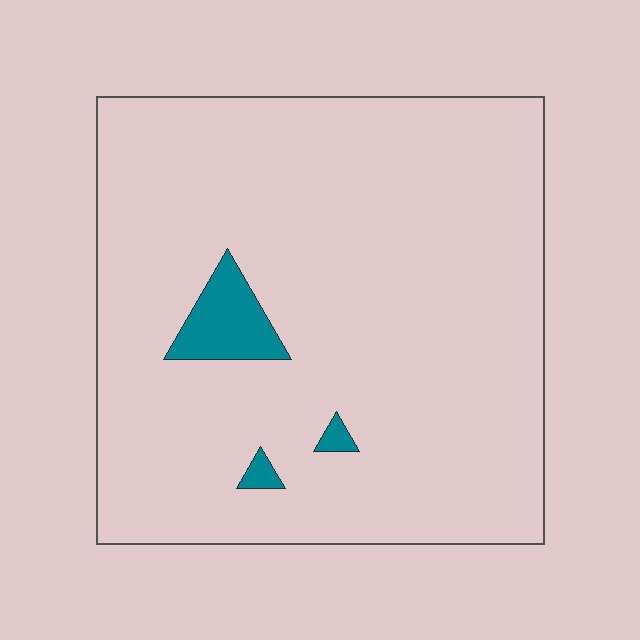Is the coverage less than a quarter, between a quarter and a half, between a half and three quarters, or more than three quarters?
Less than a quarter.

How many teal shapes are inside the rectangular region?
3.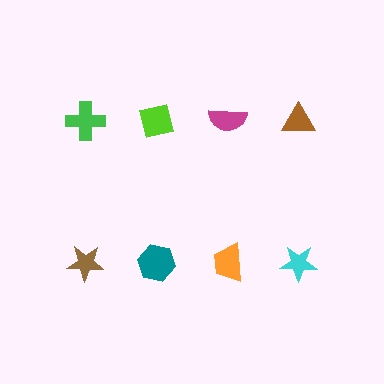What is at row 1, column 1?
A green cross.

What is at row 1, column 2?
A lime square.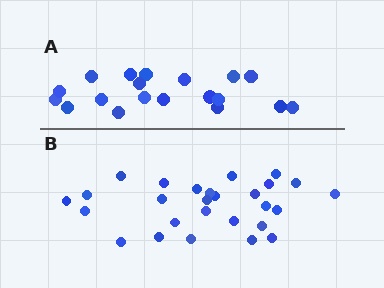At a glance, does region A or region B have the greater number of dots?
Region B (the bottom region) has more dots.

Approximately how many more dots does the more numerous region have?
Region B has roughly 8 or so more dots than region A.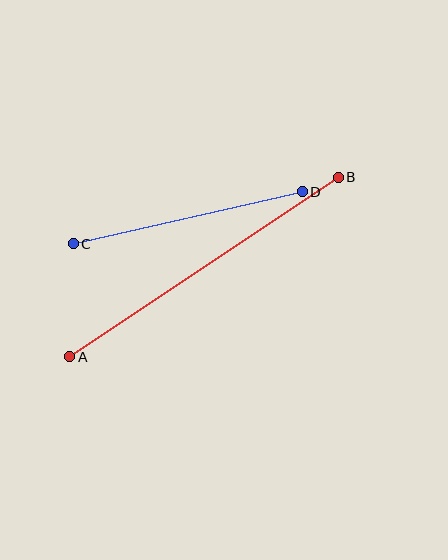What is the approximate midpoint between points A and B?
The midpoint is at approximately (204, 267) pixels.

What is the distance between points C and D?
The distance is approximately 235 pixels.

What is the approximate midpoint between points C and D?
The midpoint is at approximately (188, 218) pixels.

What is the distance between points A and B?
The distance is approximately 323 pixels.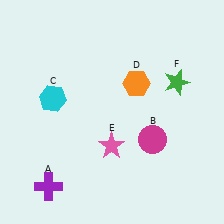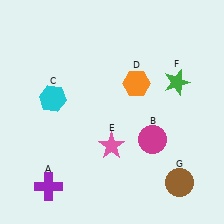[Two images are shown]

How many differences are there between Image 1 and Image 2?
There is 1 difference between the two images.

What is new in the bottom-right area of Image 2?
A brown circle (G) was added in the bottom-right area of Image 2.